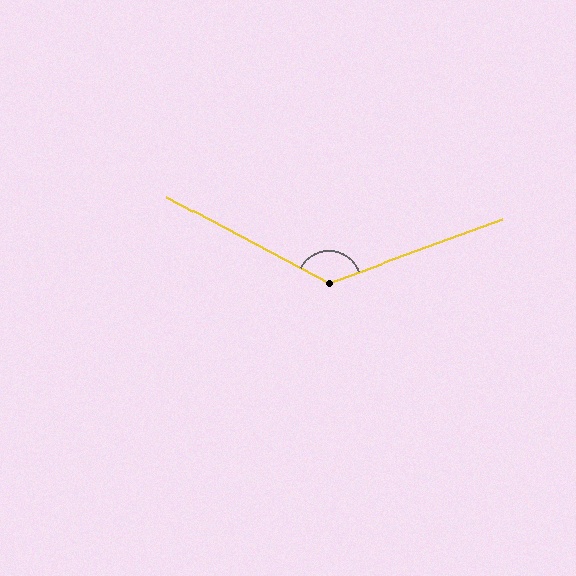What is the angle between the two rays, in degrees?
Approximately 132 degrees.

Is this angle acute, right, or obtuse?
It is obtuse.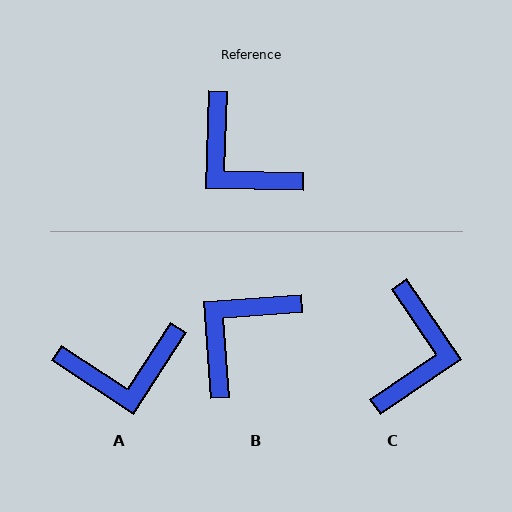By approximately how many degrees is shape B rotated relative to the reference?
Approximately 84 degrees clockwise.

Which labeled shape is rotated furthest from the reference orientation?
C, about 126 degrees away.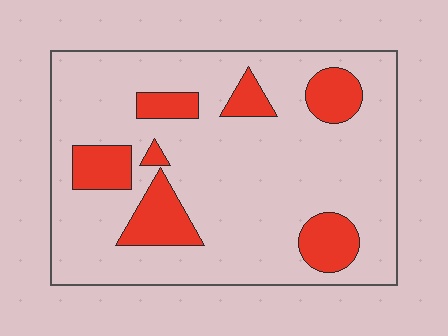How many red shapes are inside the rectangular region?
7.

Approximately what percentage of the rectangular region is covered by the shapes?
Approximately 20%.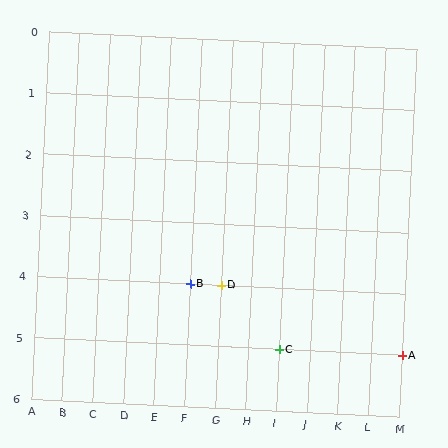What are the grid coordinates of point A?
Point A is at grid coordinates (M, 5).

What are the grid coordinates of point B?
Point B is at grid coordinates (F, 4).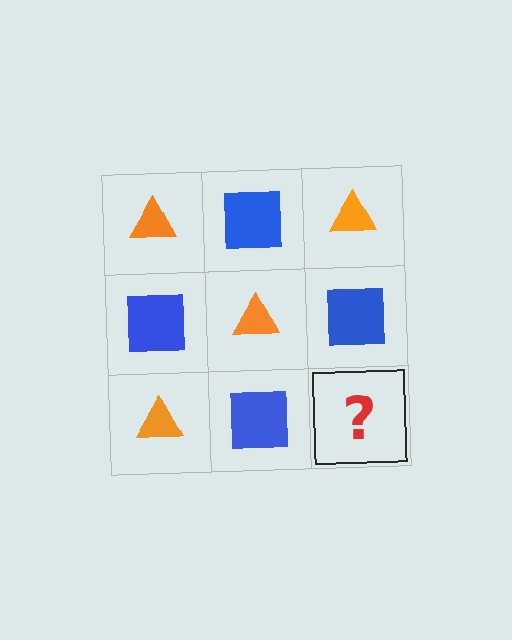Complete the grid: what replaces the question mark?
The question mark should be replaced with an orange triangle.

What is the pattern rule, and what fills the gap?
The rule is that it alternates orange triangle and blue square in a checkerboard pattern. The gap should be filled with an orange triangle.